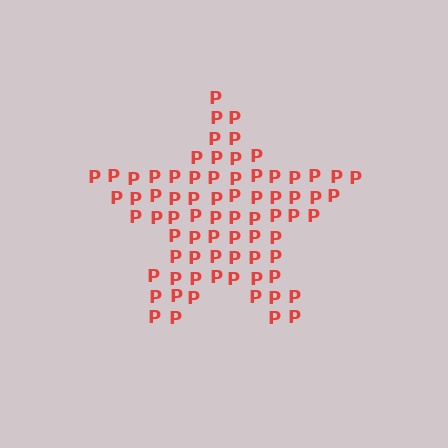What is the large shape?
The large shape is a star.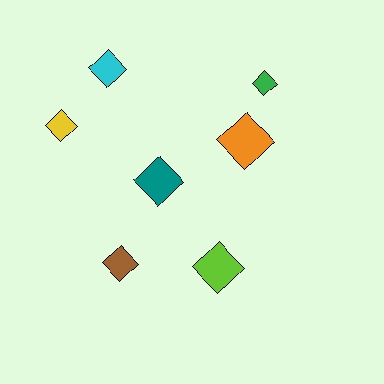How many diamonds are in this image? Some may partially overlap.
There are 7 diamonds.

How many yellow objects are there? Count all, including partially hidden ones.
There is 1 yellow object.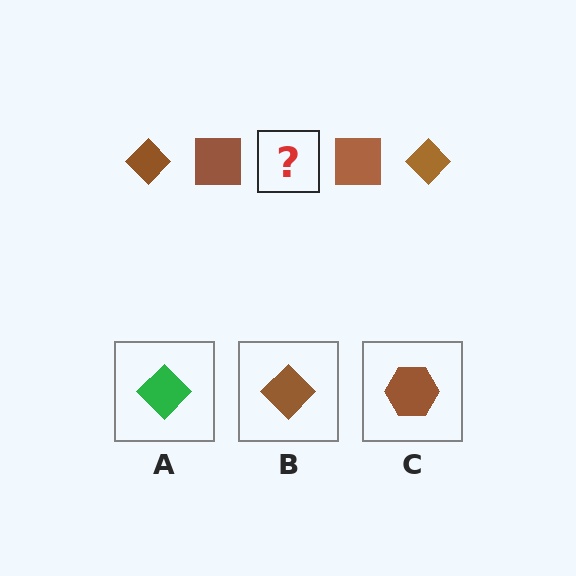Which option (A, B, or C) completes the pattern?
B.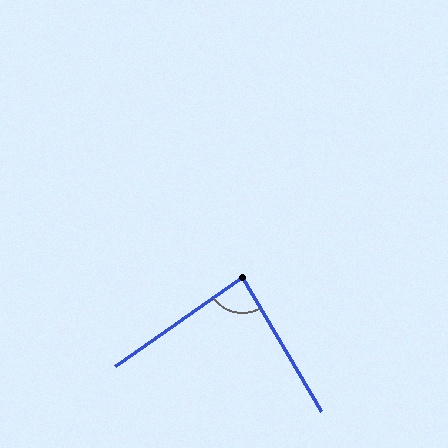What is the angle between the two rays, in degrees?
Approximately 86 degrees.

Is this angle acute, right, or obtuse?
It is approximately a right angle.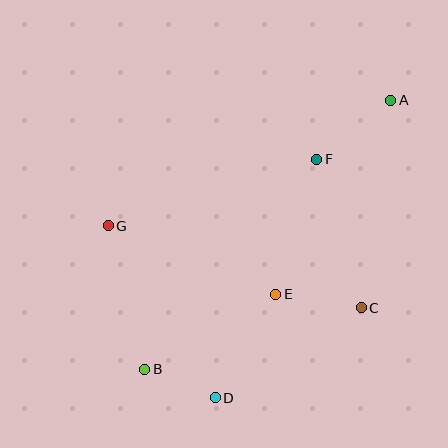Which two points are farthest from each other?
Points A and B are farthest from each other.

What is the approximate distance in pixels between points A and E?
The distance between A and E is approximately 225 pixels.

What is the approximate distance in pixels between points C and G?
The distance between C and G is approximately 266 pixels.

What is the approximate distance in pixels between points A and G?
The distance between A and G is approximately 309 pixels.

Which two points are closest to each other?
Points B and D are closest to each other.